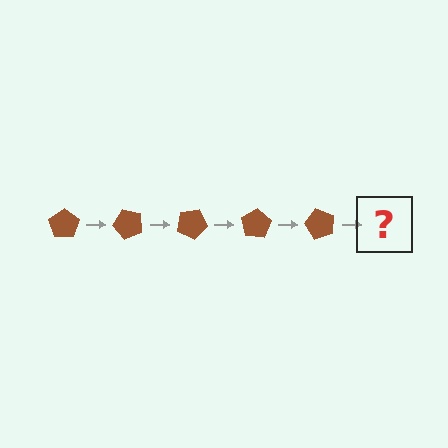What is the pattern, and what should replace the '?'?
The pattern is that the pentagon rotates 50 degrees each step. The '?' should be a brown pentagon rotated 250 degrees.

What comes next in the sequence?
The next element should be a brown pentagon rotated 250 degrees.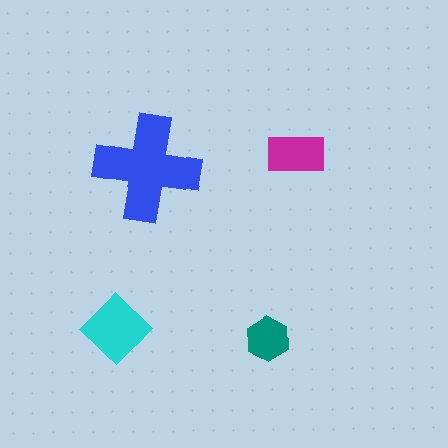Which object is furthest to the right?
The magenta rectangle is rightmost.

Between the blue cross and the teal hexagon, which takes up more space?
The blue cross.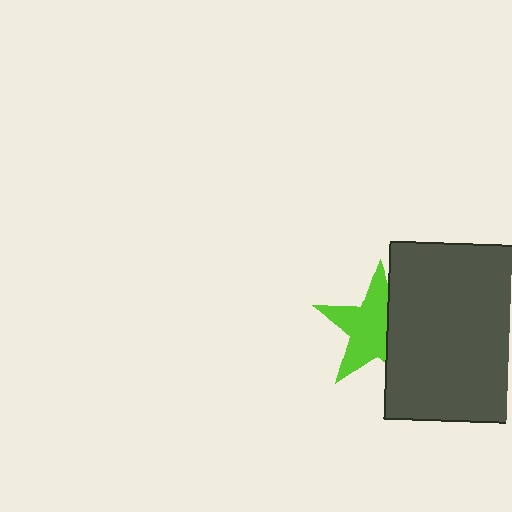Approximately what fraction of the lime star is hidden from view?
Roughly 35% of the lime star is hidden behind the dark gray square.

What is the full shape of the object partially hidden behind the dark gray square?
The partially hidden object is a lime star.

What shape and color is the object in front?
The object in front is a dark gray square.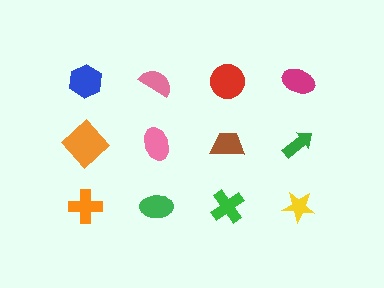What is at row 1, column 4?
A magenta ellipse.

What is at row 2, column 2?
A pink ellipse.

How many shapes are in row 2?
4 shapes.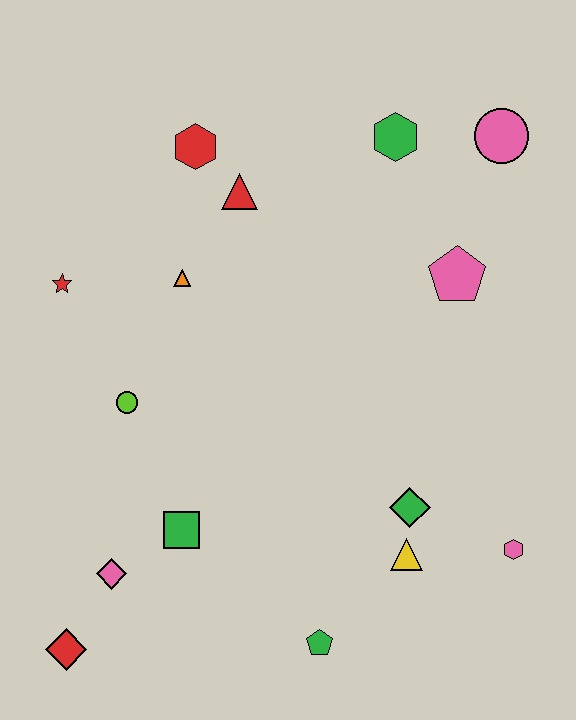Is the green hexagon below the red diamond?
No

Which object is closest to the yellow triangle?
The green diamond is closest to the yellow triangle.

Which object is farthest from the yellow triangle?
The red hexagon is farthest from the yellow triangle.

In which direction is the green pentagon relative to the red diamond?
The green pentagon is to the right of the red diamond.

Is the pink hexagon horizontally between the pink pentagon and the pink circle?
No